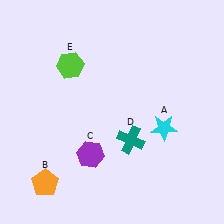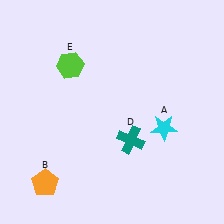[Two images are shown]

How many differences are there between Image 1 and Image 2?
There is 1 difference between the two images.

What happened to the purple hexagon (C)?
The purple hexagon (C) was removed in Image 2. It was in the bottom-left area of Image 1.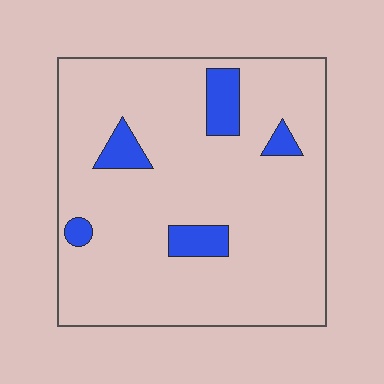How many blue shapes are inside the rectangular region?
5.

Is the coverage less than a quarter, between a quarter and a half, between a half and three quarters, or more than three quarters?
Less than a quarter.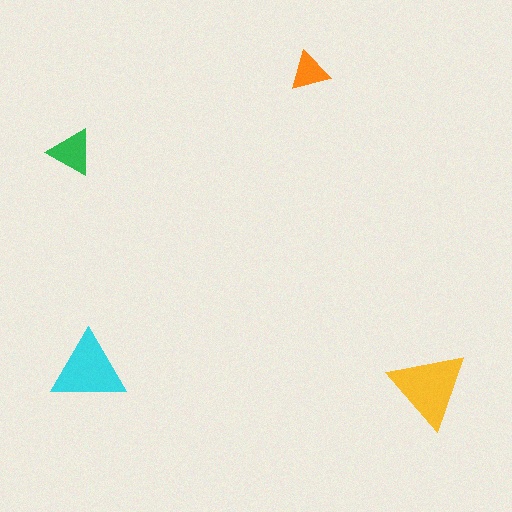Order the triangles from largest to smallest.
the yellow one, the cyan one, the green one, the orange one.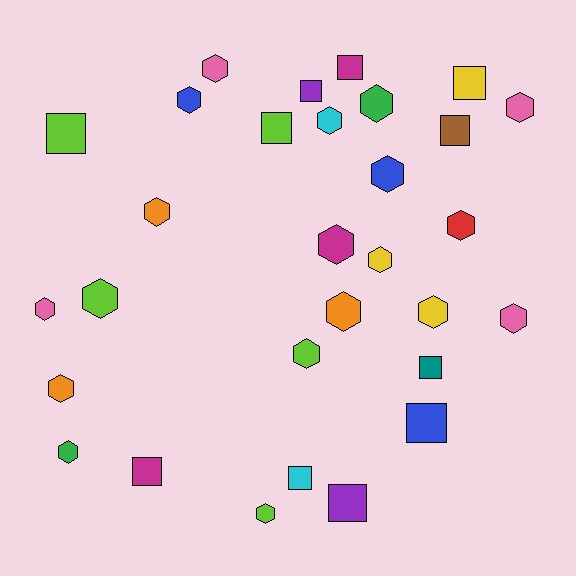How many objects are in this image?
There are 30 objects.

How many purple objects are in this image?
There are 2 purple objects.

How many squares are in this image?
There are 11 squares.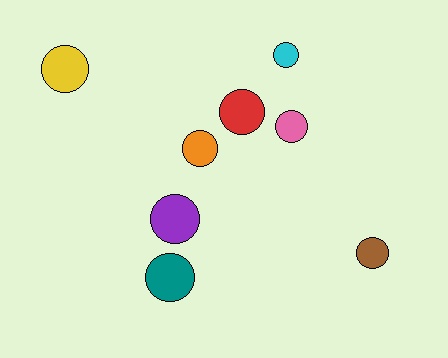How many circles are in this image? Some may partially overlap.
There are 8 circles.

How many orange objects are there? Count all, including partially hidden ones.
There is 1 orange object.